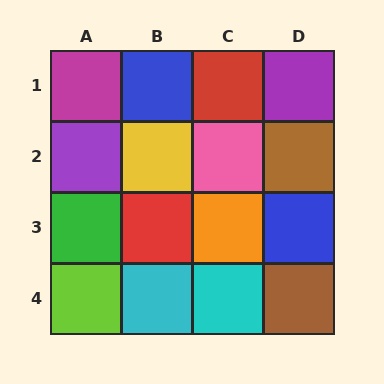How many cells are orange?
1 cell is orange.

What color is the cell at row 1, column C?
Red.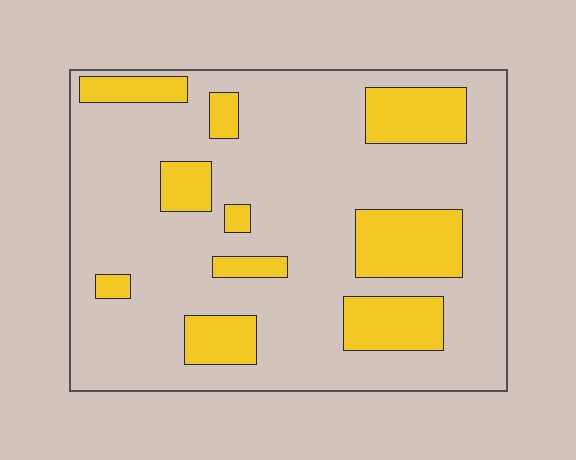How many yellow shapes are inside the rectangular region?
10.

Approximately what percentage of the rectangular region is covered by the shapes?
Approximately 25%.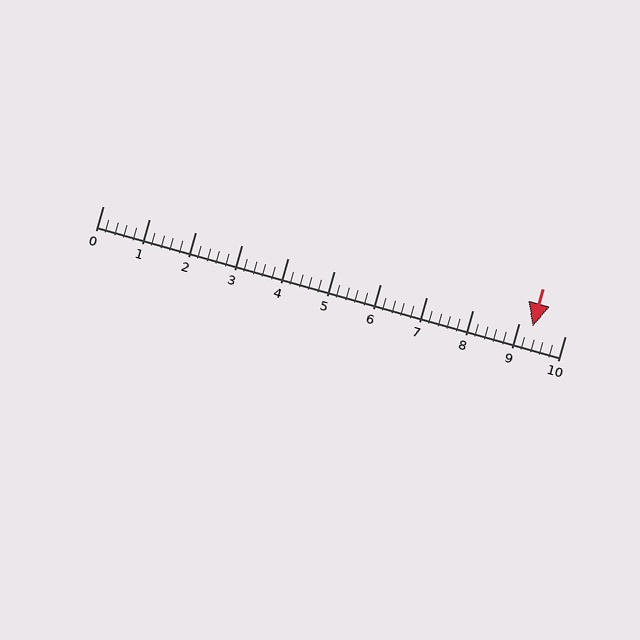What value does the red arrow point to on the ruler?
The red arrow points to approximately 9.3.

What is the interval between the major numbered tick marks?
The major tick marks are spaced 1 units apart.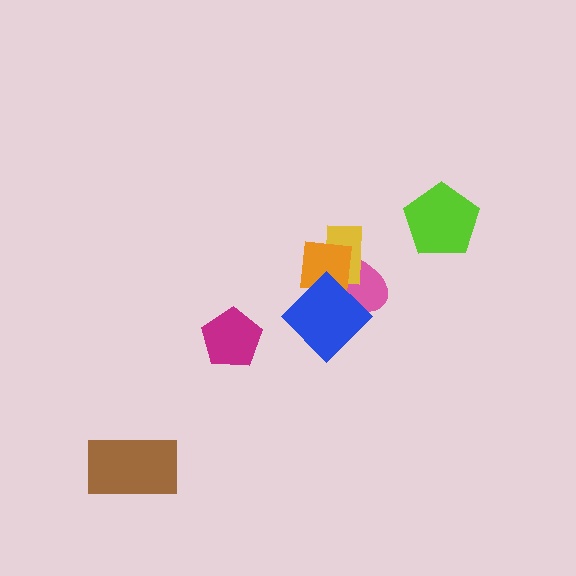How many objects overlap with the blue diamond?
3 objects overlap with the blue diamond.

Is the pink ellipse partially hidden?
Yes, it is partially covered by another shape.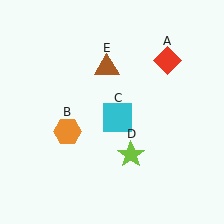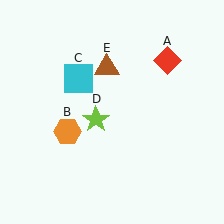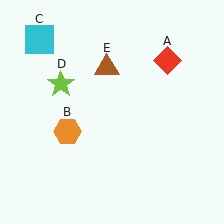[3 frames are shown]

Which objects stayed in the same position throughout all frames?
Red diamond (object A) and orange hexagon (object B) and brown triangle (object E) remained stationary.